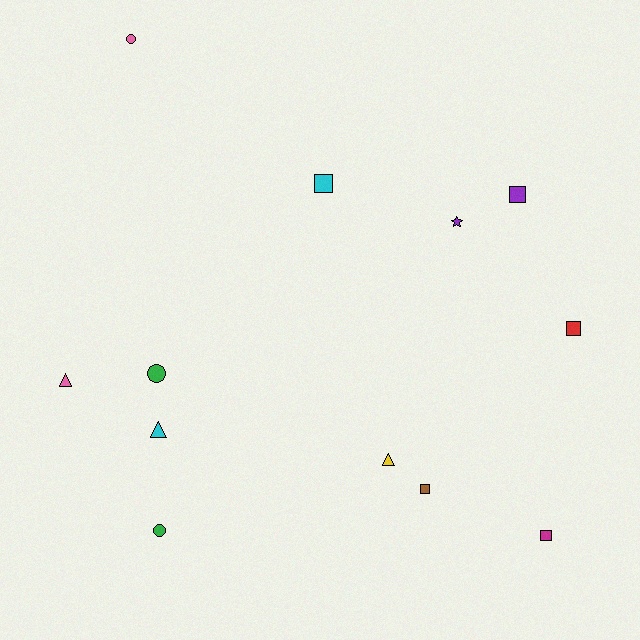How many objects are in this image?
There are 12 objects.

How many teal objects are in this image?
There are no teal objects.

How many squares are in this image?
There are 5 squares.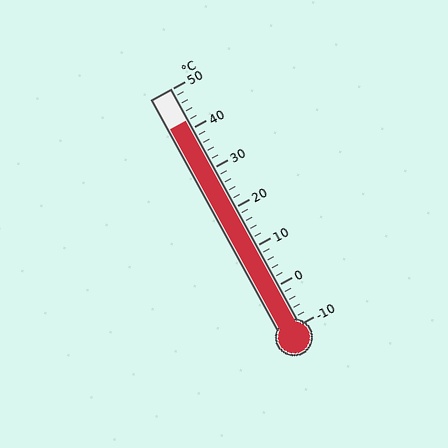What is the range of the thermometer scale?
The thermometer scale ranges from -10°C to 50°C.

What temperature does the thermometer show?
The thermometer shows approximately 42°C.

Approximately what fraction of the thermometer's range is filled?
The thermometer is filled to approximately 85% of its range.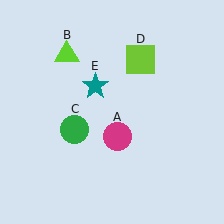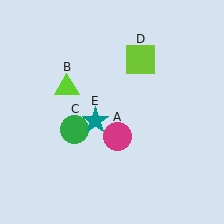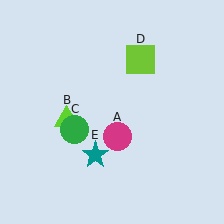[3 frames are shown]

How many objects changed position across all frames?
2 objects changed position: lime triangle (object B), teal star (object E).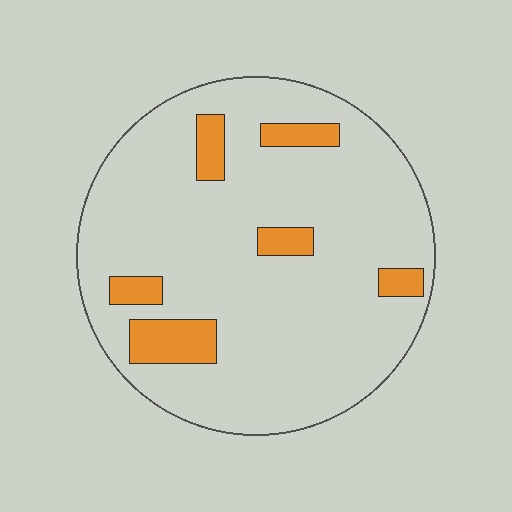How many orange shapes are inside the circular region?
6.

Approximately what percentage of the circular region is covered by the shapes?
Approximately 10%.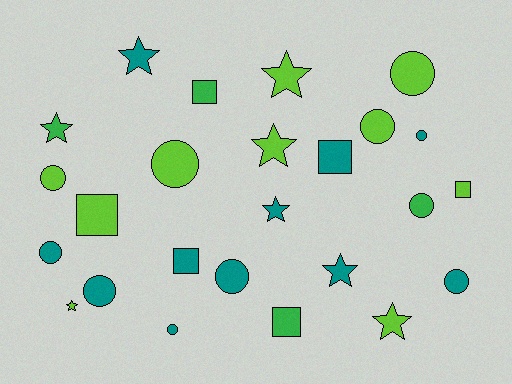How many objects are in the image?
There are 25 objects.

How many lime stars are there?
There are 4 lime stars.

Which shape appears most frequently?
Circle, with 11 objects.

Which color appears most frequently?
Teal, with 11 objects.